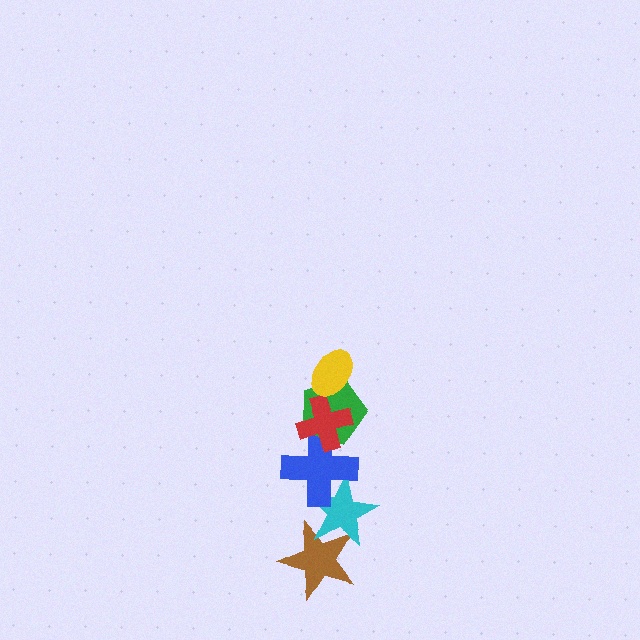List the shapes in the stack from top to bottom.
From top to bottom: the yellow ellipse, the red cross, the green pentagon, the blue cross, the cyan star, the brown star.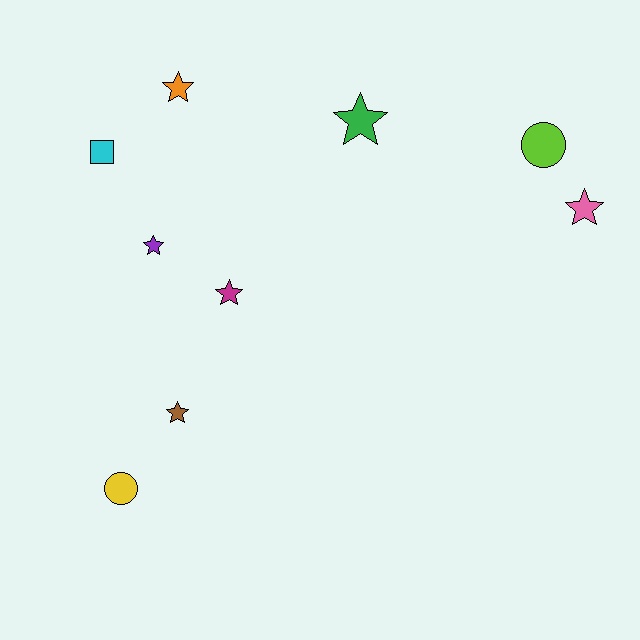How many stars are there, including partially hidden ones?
There are 6 stars.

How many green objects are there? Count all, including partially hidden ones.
There is 1 green object.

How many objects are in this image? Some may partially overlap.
There are 9 objects.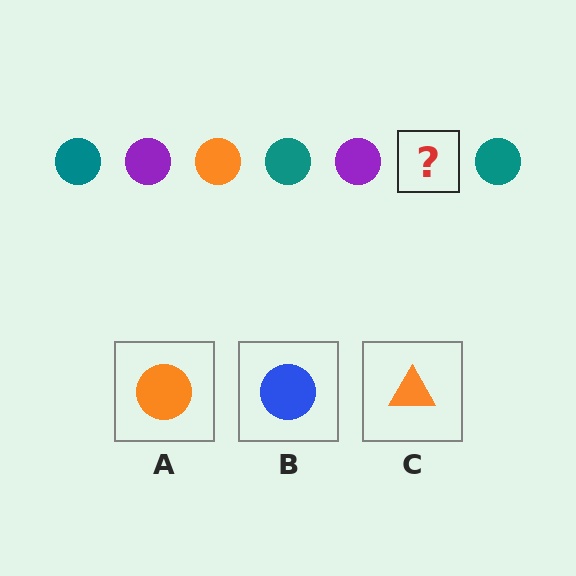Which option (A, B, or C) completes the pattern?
A.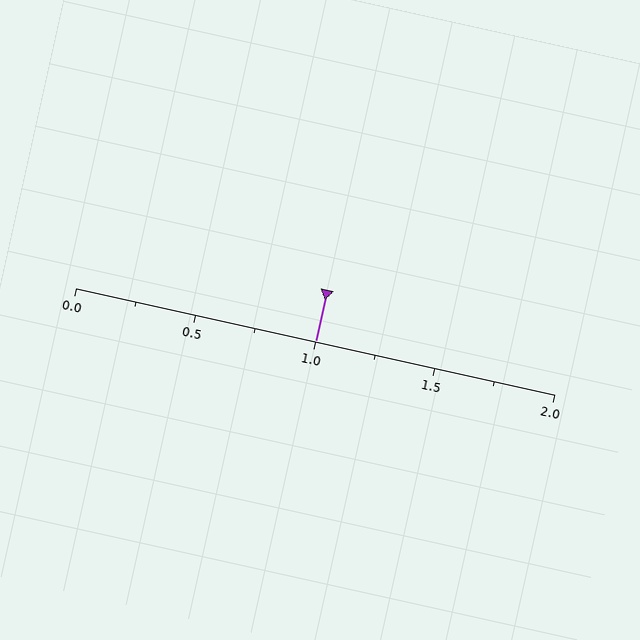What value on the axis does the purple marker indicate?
The marker indicates approximately 1.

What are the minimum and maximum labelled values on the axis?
The axis runs from 0.0 to 2.0.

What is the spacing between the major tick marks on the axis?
The major ticks are spaced 0.5 apart.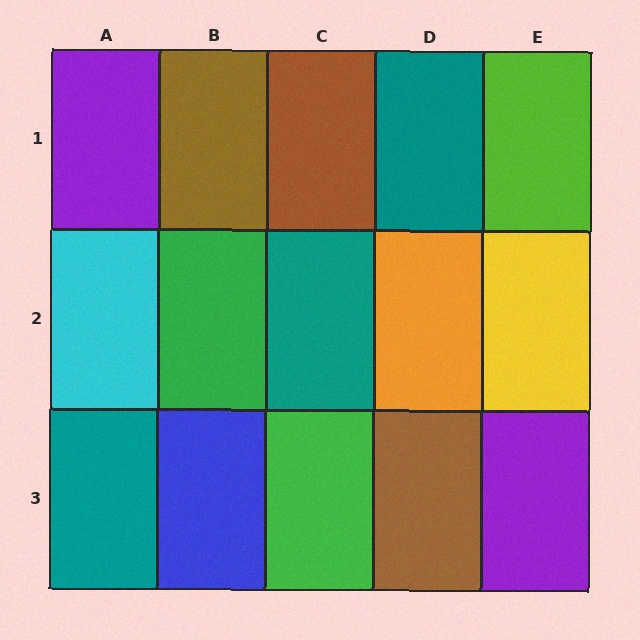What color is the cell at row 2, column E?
Yellow.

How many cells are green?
2 cells are green.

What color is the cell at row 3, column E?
Purple.